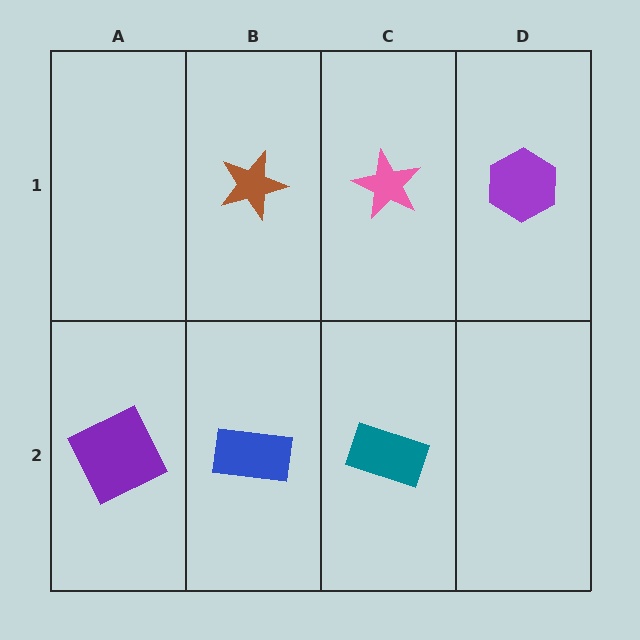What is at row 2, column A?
A purple square.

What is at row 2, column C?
A teal rectangle.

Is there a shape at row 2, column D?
No, that cell is empty.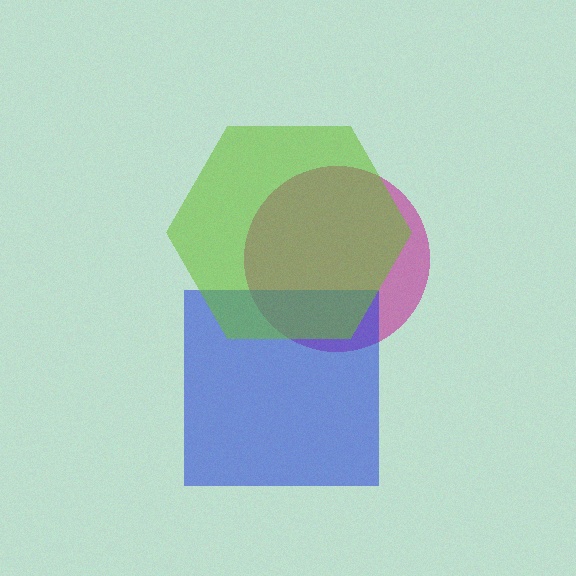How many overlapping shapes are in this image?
There are 3 overlapping shapes in the image.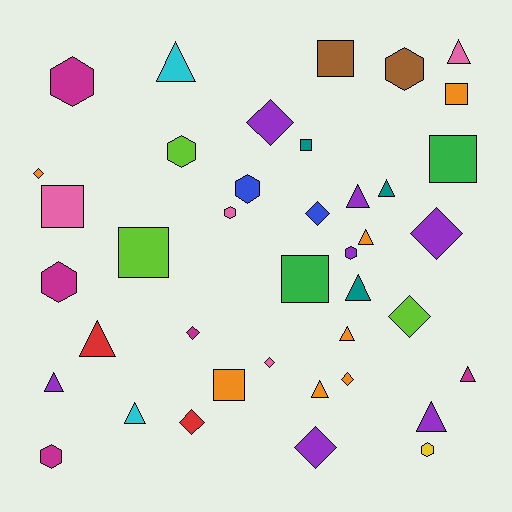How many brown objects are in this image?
There are 2 brown objects.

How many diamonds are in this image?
There are 10 diamonds.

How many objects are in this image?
There are 40 objects.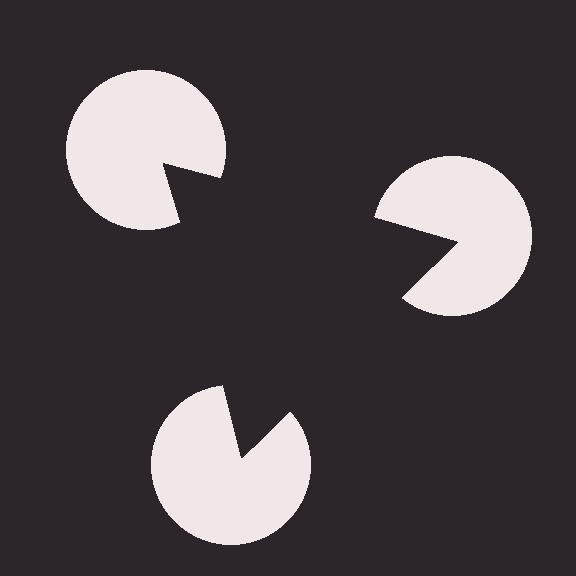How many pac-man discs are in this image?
There are 3 — one at each vertex of the illusory triangle.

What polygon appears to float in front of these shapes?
An illusory triangle — its edges are inferred from the aligned wedge cuts in the pac-man discs, not physically drawn.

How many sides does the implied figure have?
3 sides.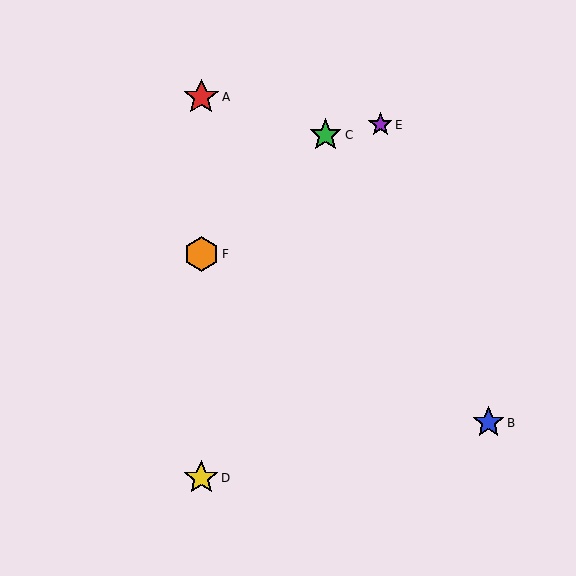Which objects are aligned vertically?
Objects A, D, F are aligned vertically.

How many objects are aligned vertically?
3 objects (A, D, F) are aligned vertically.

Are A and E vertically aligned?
No, A is at x≈201 and E is at x≈380.